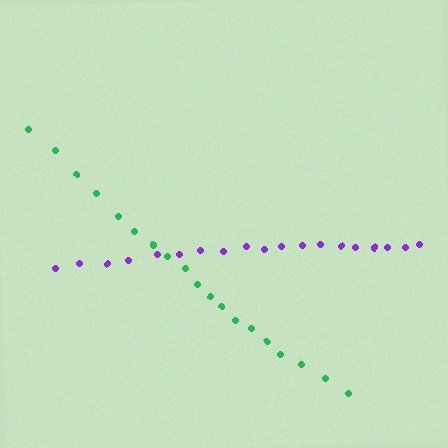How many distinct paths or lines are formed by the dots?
There are 2 distinct paths.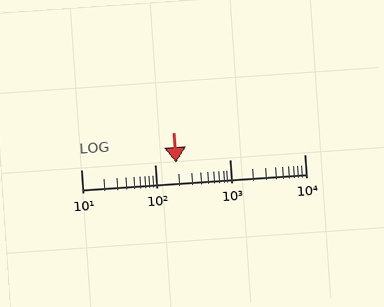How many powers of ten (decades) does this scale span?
The scale spans 3 decades, from 10 to 10000.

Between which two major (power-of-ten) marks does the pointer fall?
The pointer is between 100 and 1000.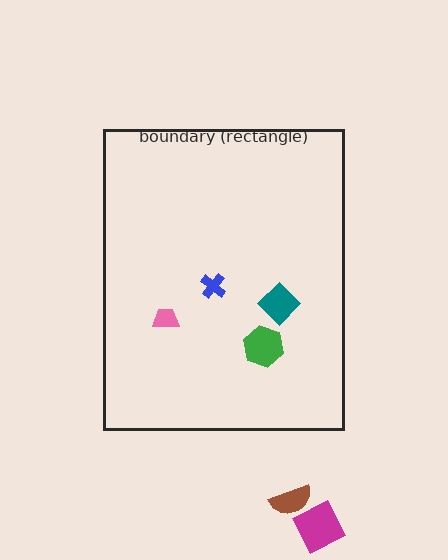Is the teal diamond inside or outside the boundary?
Inside.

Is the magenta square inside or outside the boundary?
Outside.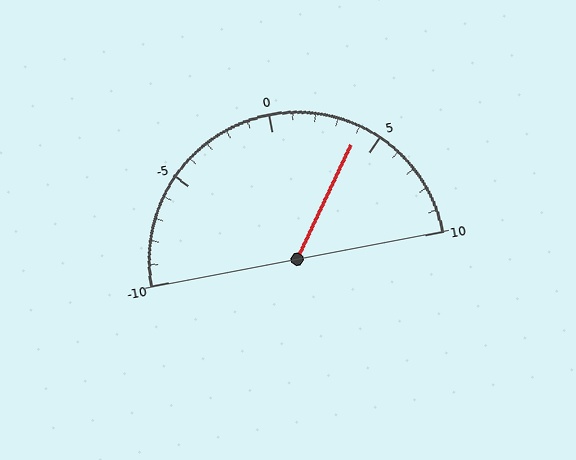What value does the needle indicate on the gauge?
The needle indicates approximately 4.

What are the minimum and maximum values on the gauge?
The gauge ranges from -10 to 10.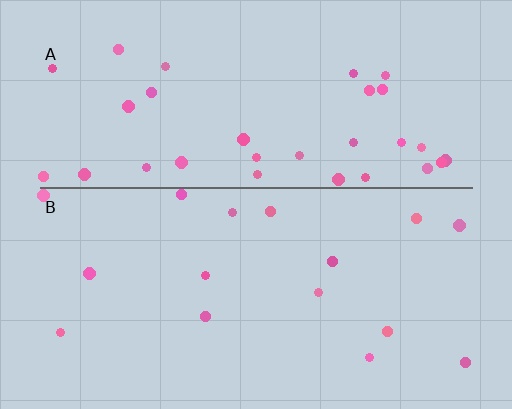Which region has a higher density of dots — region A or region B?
A (the top).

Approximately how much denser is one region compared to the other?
Approximately 2.1× — region A over region B.